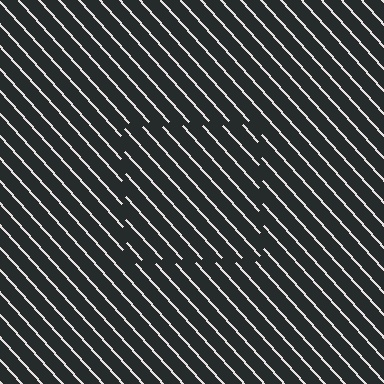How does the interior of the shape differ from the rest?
The interior of the shape contains the same grating, shifted by half a period — the contour is defined by the phase discontinuity where line-ends from the inner and outer gratings abut.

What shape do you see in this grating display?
An illusory square. The interior of the shape contains the same grating, shifted by half a period — the contour is defined by the phase discontinuity where line-ends from the inner and outer gratings abut.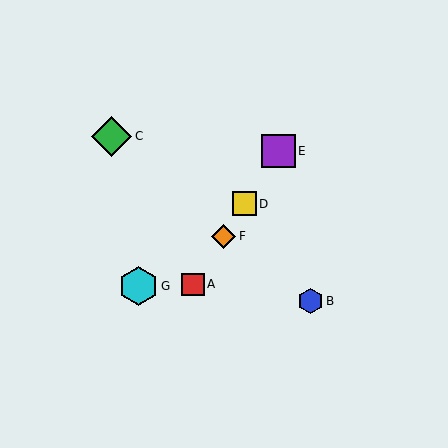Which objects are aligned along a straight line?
Objects A, D, E, F are aligned along a straight line.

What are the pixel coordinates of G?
Object G is at (138, 286).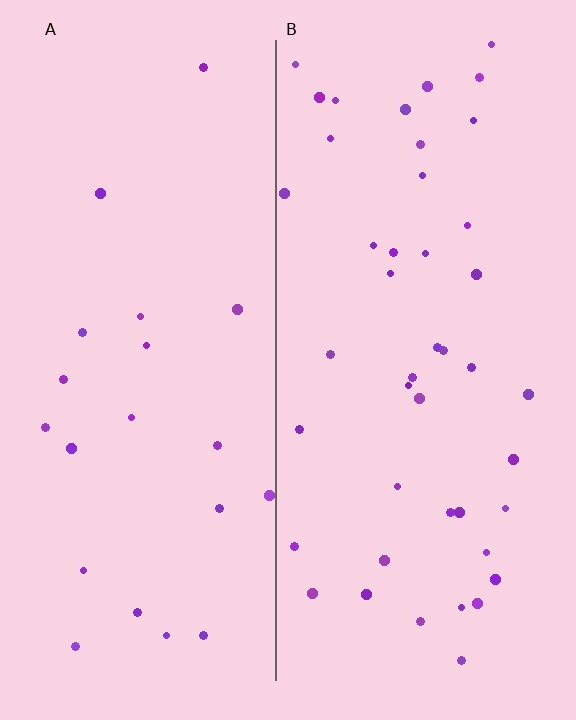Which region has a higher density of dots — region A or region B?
B (the right).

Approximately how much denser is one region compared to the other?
Approximately 2.1× — region B over region A.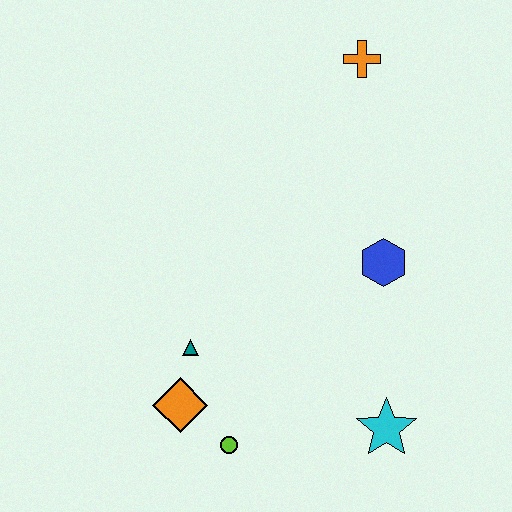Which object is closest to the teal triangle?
The orange diamond is closest to the teal triangle.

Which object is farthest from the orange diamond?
The orange cross is farthest from the orange diamond.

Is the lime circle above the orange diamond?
No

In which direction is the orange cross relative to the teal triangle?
The orange cross is above the teal triangle.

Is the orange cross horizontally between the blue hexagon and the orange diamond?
Yes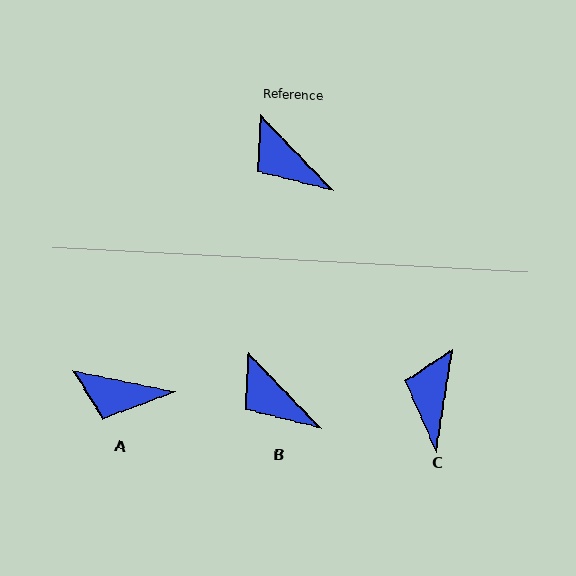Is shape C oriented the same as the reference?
No, it is off by about 53 degrees.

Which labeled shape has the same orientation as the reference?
B.